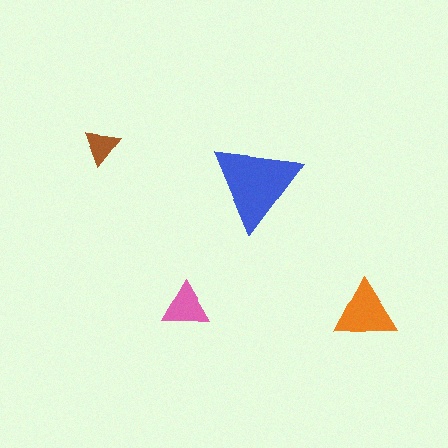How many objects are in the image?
There are 4 objects in the image.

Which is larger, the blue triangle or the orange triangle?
The blue one.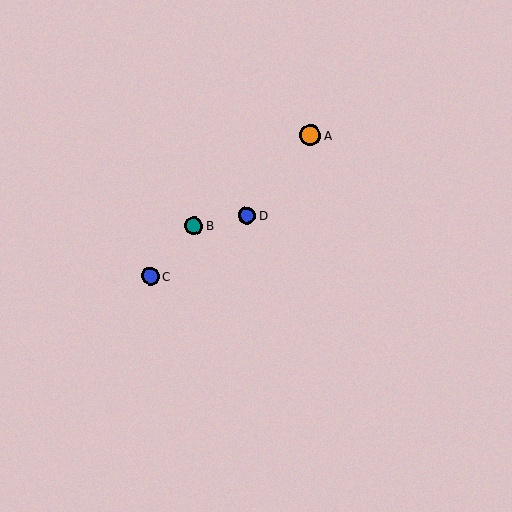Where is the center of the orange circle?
The center of the orange circle is at (310, 136).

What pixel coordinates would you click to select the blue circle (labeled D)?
Click at (247, 216) to select the blue circle D.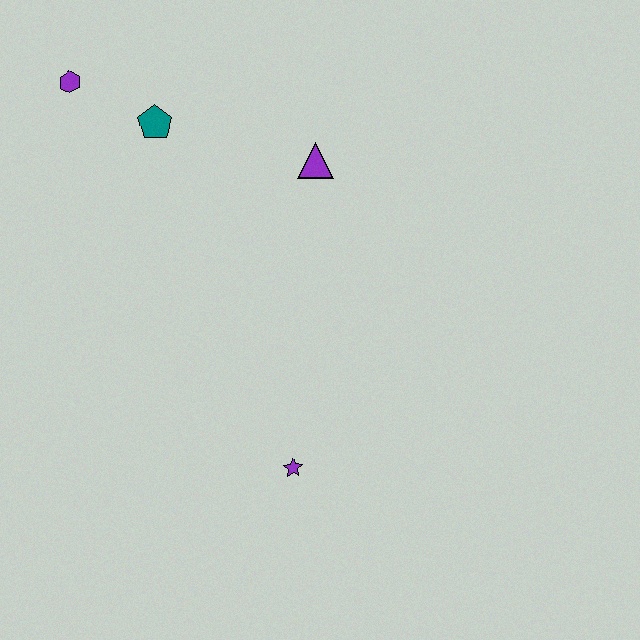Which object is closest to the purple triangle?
The teal pentagon is closest to the purple triangle.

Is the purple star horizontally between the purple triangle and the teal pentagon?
Yes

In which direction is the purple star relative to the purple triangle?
The purple star is below the purple triangle.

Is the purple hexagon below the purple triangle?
No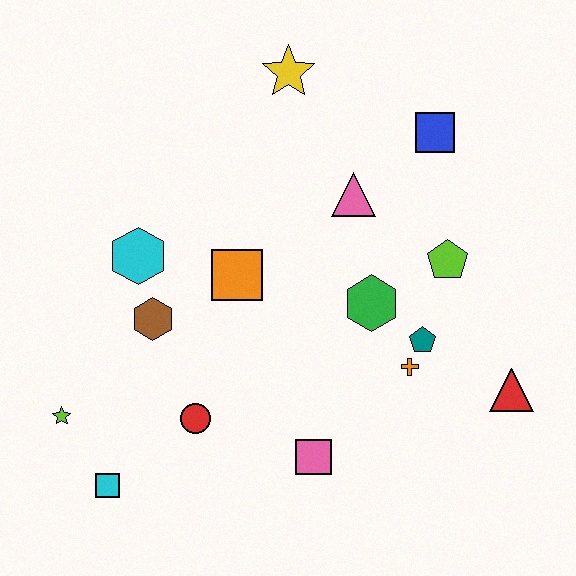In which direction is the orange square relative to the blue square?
The orange square is to the left of the blue square.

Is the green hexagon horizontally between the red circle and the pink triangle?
No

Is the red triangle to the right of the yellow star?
Yes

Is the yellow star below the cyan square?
No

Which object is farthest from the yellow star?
The cyan square is farthest from the yellow star.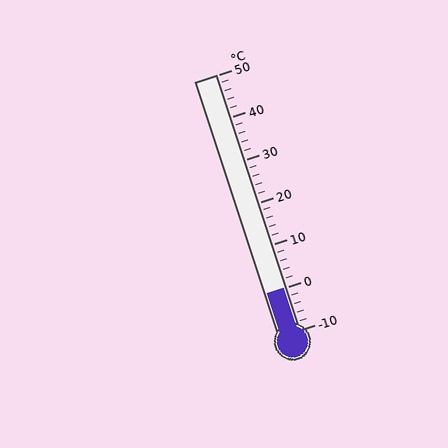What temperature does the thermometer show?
The thermometer shows approximately 0°C.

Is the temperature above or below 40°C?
The temperature is below 40°C.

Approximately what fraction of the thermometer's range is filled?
The thermometer is filled to approximately 15% of its range.